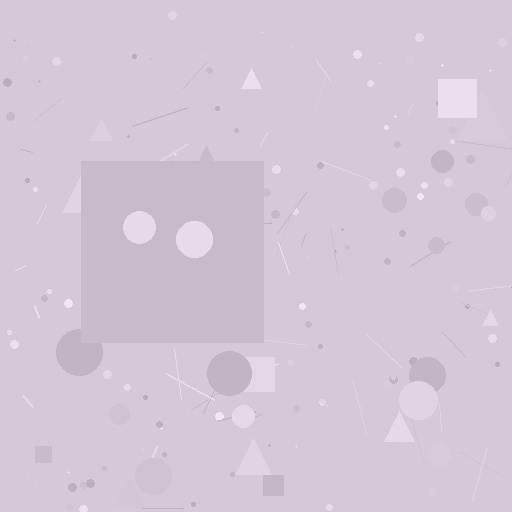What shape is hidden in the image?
A square is hidden in the image.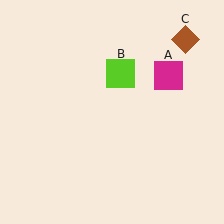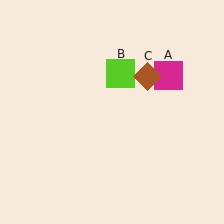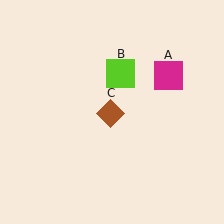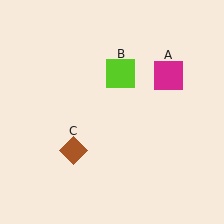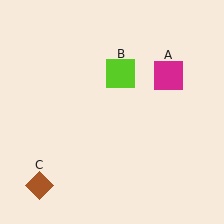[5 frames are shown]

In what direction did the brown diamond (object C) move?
The brown diamond (object C) moved down and to the left.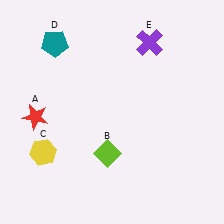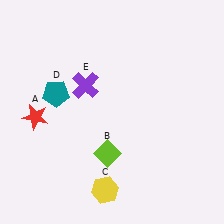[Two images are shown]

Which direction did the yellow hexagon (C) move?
The yellow hexagon (C) moved right.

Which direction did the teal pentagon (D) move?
The teal pentagon (D) moved down.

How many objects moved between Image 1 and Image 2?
3 objects moved between the two images.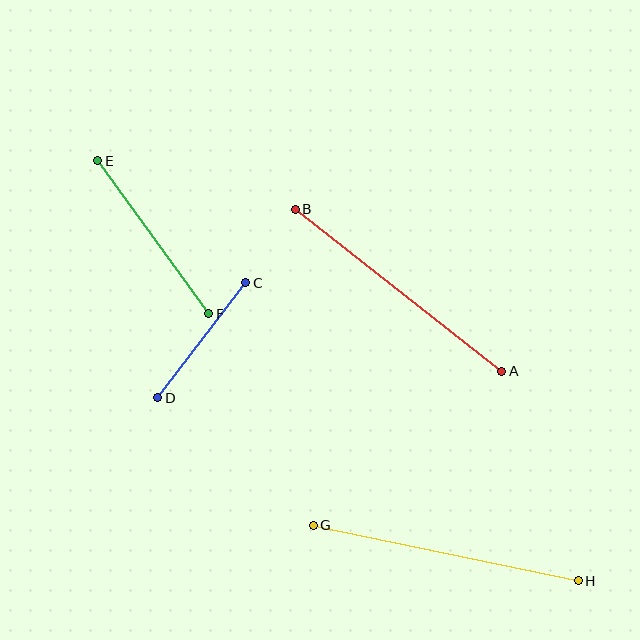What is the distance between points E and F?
The distance is approximately 189 pixels.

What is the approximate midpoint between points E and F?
The midpoint is at approximately (153, 237) pixels.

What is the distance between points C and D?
The distance is approximately 145 pixels.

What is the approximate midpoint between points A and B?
The midpoint is at approximately (399, 290) pixels.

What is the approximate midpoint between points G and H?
The midpoint is at approximately (446, 553) pixels.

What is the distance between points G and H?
The distance is approximately 270 pixels.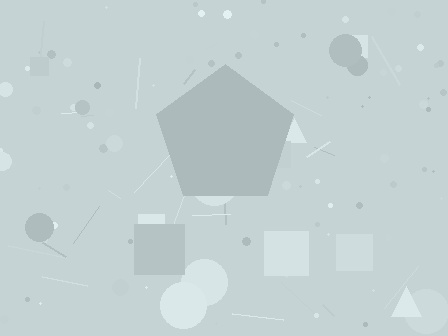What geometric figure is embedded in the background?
A pentagon is embedded in the background.